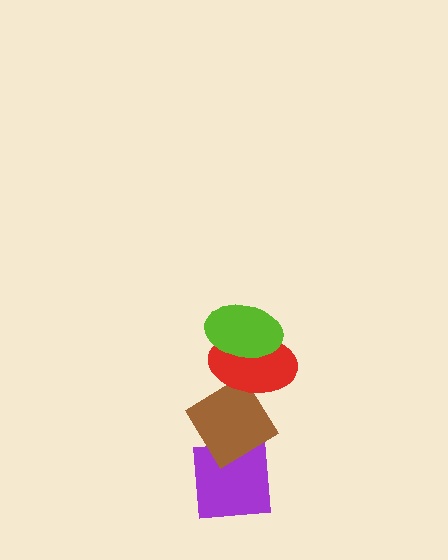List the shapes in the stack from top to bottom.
From top to bottom: the lime ellipse, the red ellipse, the brown diamond, the purple square.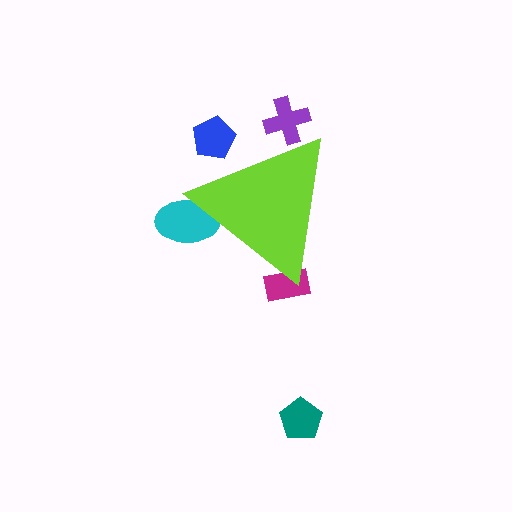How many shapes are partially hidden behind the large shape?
4 shapes are partially hidden.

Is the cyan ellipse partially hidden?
Yes, the cyan ellipse is partially hidden behind the lime triangle.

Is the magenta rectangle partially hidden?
Yes, the magenta rectangle is partially hidden behind the lime triangle.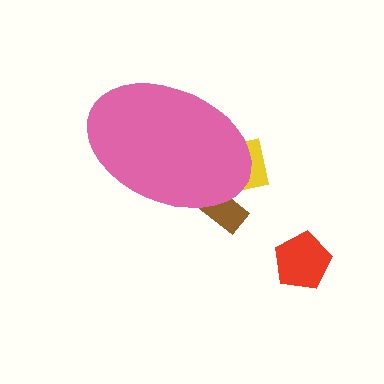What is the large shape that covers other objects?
A pink ellipse.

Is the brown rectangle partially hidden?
Yes, the brown rectangle is partially hidden behind the pink ellipse.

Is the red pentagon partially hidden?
No, the red pentagon is fully visible.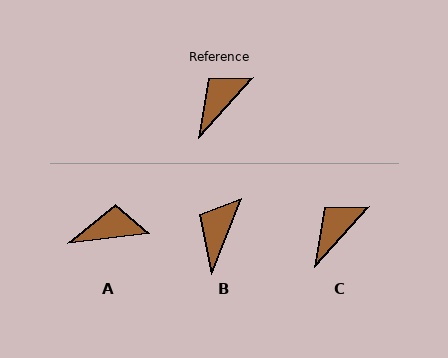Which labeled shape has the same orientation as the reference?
C.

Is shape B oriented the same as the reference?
No, it is off by about 20 degrees.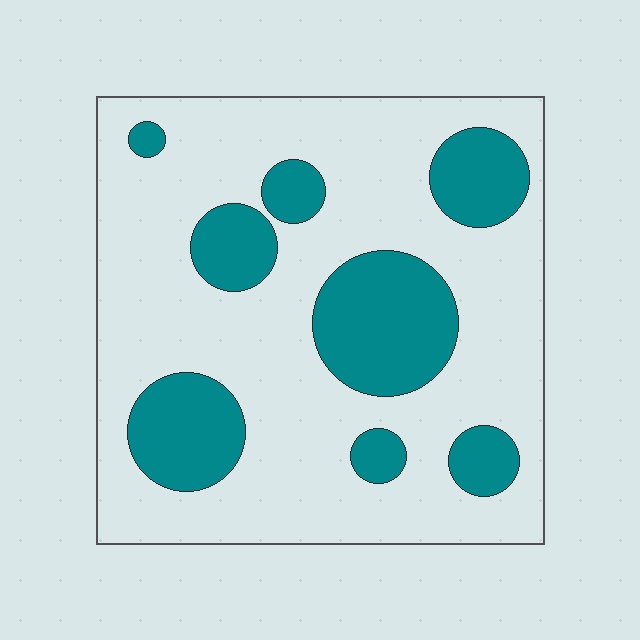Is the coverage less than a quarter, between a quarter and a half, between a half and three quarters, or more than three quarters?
Between a quarter and a half.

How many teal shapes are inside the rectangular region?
8.